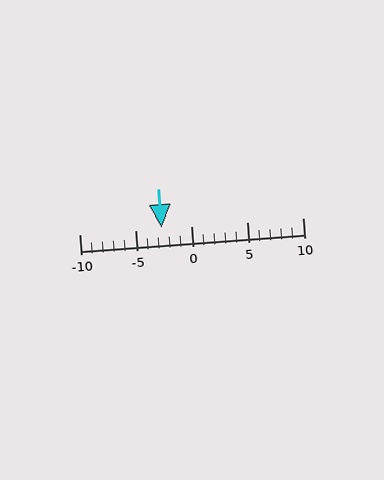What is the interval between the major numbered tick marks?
The major tick marks are spaced 5 units apart.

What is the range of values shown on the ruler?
The ruler shows values from -10 to 10.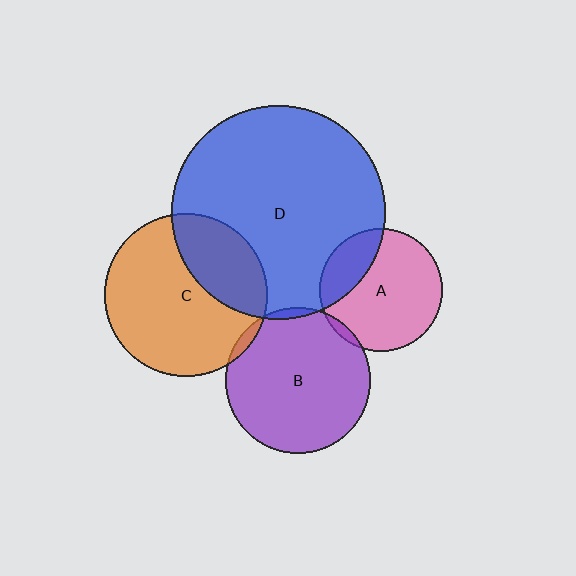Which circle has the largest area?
Circle D (blue).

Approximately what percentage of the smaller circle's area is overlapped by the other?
Approximately 5%.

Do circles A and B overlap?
Yes.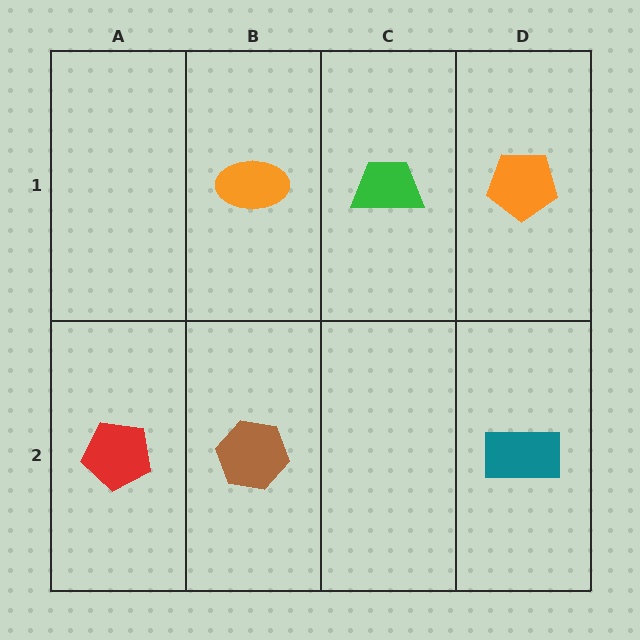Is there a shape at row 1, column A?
No, that cell is empty.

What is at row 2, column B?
A brown hexagon.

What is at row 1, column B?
An orange ellipse.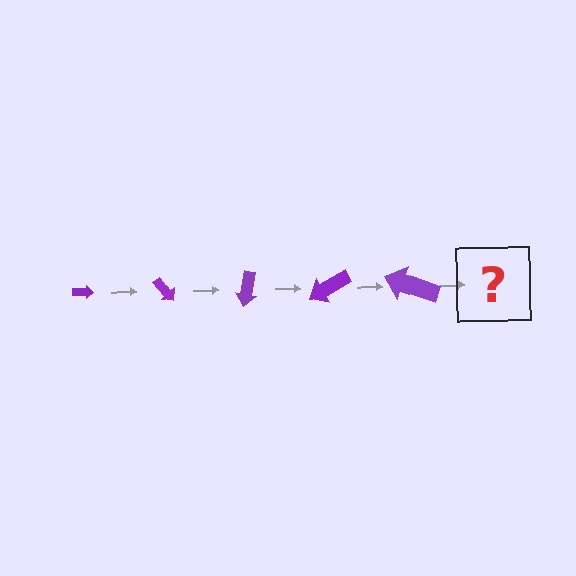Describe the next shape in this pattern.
It should be an arrow, larger than the previous one and rotated 250 degrees from the start.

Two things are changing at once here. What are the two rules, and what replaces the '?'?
The two rules are that the arrow grows larger each step and it rotates 50 degrees each step. The '?' should be an arrow, larger than the previous one and rotated 250 degrees from the start.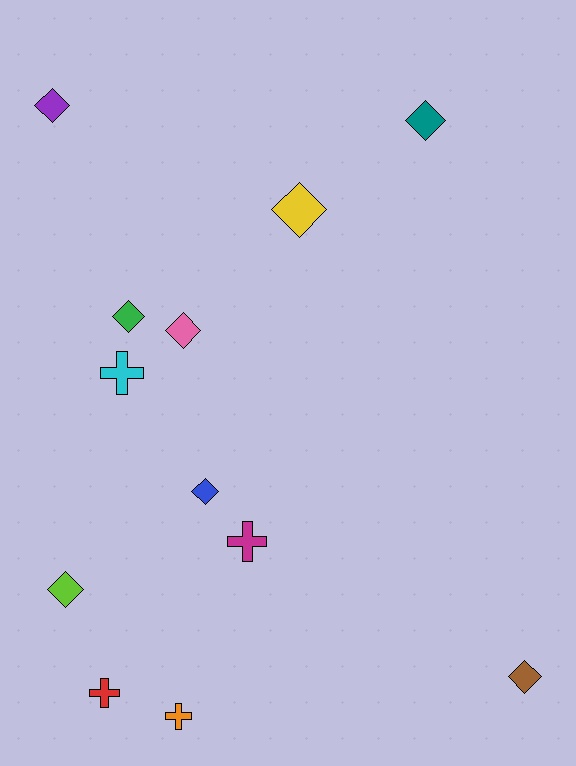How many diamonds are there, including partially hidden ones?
There are 8 diamonds.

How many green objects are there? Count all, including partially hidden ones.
There is 1 green object.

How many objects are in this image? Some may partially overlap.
There are 12 objects.